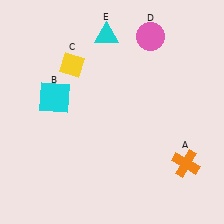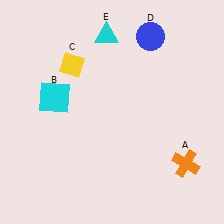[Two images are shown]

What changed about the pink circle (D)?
In Image 1, D is pink. In Image 2, it changed to blue.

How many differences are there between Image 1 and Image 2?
There is 1 difference between the two images.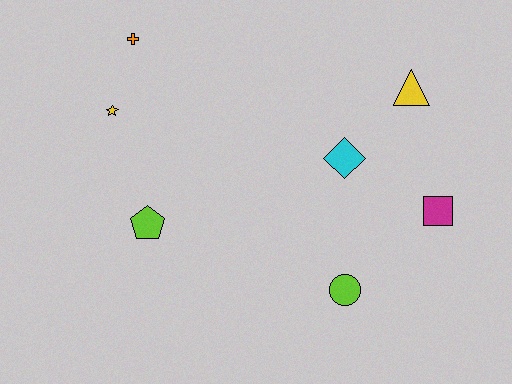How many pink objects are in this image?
There are no pink objects.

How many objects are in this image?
There are 7 objects.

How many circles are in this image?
There is 1 circle.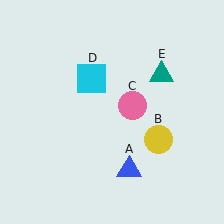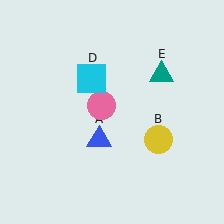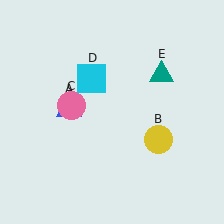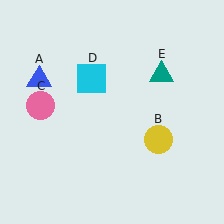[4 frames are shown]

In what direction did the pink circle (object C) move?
The pink circle (object C) moved left.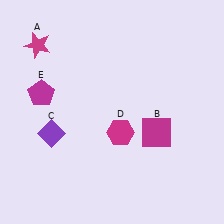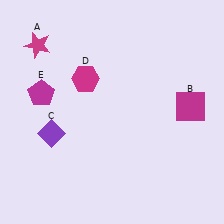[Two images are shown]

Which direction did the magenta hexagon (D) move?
The magenta hexagon (D) moved up.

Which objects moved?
The objects that moved are: the magenta square (B), the magenta hexagon (D).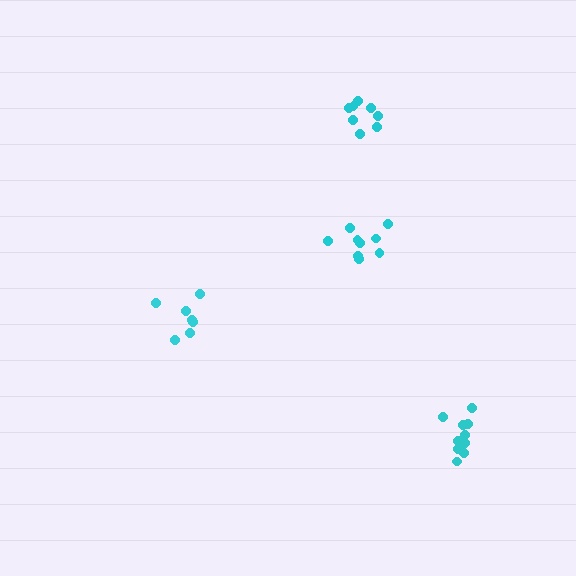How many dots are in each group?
Group 1: 7 dots, Group 2: 9 dots, Group 3: 11 dots, Group 4: 8 dots (35 total).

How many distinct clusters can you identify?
There are 4 distinct clusters.